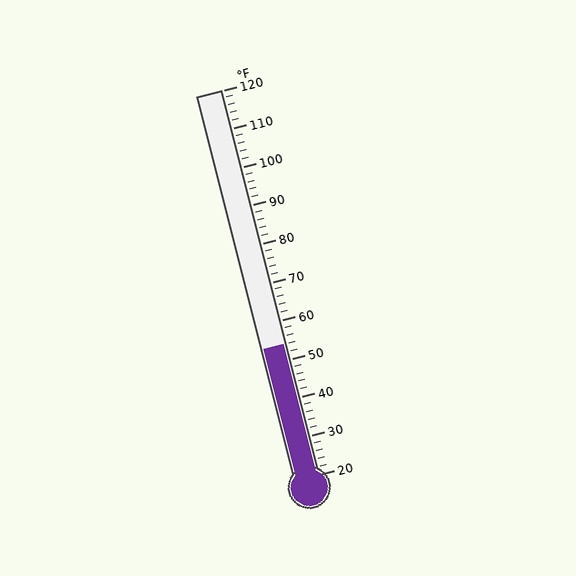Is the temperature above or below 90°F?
The temperature is below 90°F.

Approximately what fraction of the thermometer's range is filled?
The thermometer is filled to approximately 35% of its range.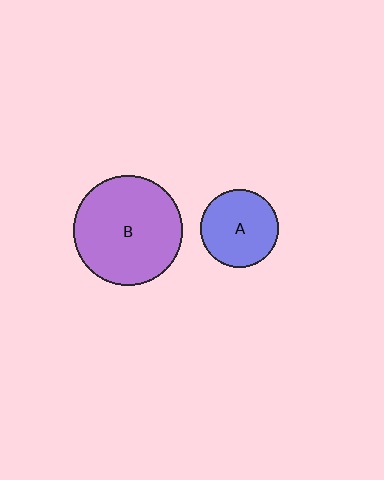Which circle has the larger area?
Circle B (purple).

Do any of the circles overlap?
No, none of the circles overlap.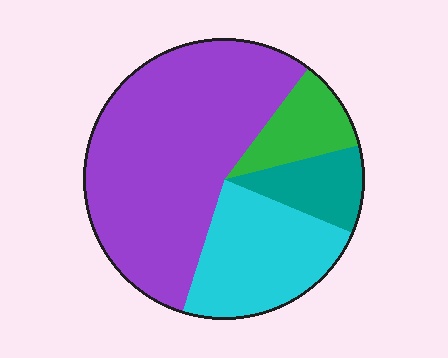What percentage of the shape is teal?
Teal takes up about one tenth (1/10) of the shape.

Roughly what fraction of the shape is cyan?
Cyan covers about 25% of the shape.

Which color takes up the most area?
Purple, at roughly 55%.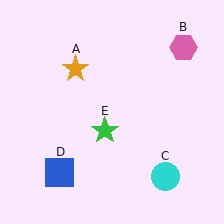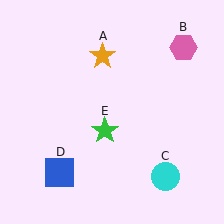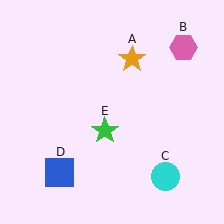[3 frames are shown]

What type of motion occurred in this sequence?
The orange star (object A) rotated clockwise around the center of the scene.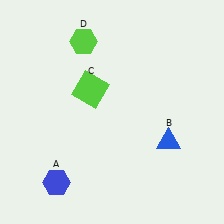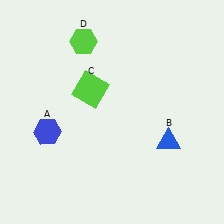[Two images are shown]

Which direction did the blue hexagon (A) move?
The blue hexagon (A) moved up.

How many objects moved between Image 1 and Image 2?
1 object moved between the two images.